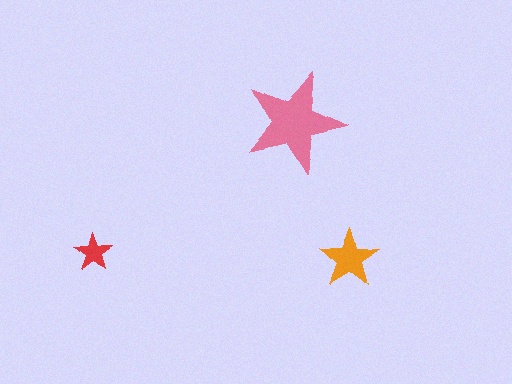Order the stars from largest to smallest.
the pink one, the orange one, the red one.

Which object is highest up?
The pink star is topmost.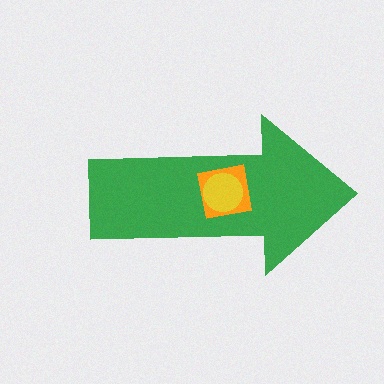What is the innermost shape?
The yellow circle.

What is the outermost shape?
The green arrow.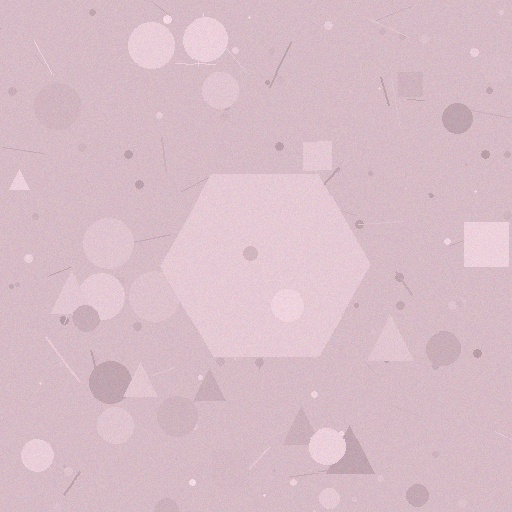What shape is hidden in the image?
A hexagon is hidden in the image.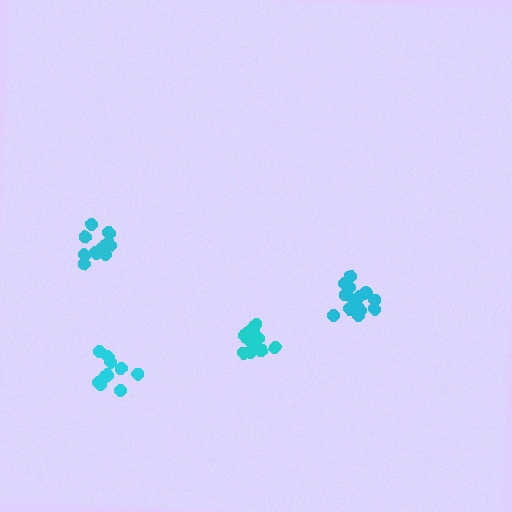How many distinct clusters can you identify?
There are 4 distinct clusters.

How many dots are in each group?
Group 1: 11 dots, Group 2: 14 dots, Group 3: 10 dots, Group 4: 14 dots (49 total).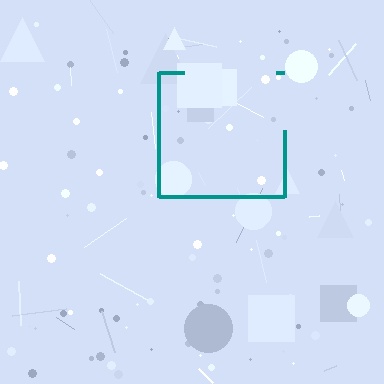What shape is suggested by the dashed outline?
The dashed outline suggests a square.